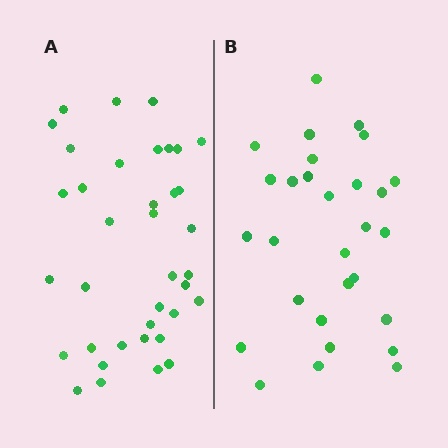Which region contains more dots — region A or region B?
Region A (the left region) has more dots.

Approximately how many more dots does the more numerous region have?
Region A has roughly 8 or so more dots than region B.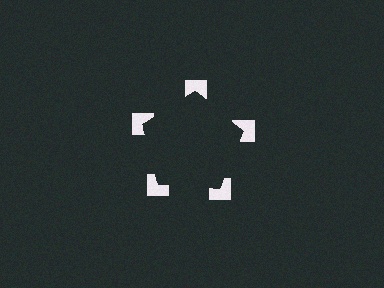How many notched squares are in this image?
There are 5 — one at each vertex of the illusory pentagon.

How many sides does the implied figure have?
5 sides.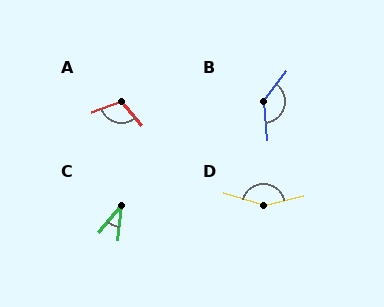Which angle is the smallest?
C, at approximately 33 degrees.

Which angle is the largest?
D, at approximately 151 degrees.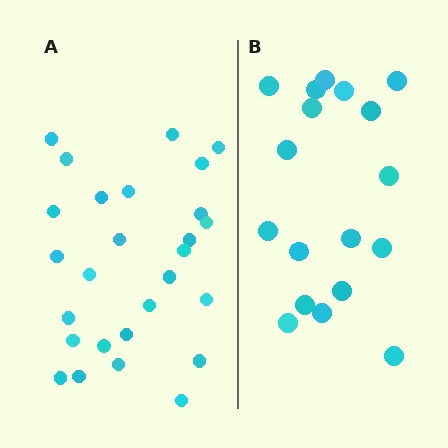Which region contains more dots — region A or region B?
Region A (the left region) has more dots.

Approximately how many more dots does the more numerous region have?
Region A has roughly 8 or so more dots than region B.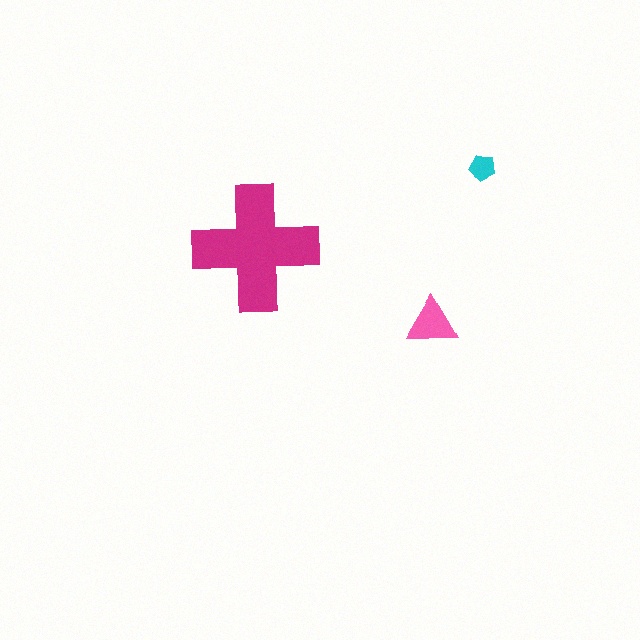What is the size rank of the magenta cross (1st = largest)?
1st.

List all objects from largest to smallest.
The magenta cross, the pink triangle, the cyan pentagon.